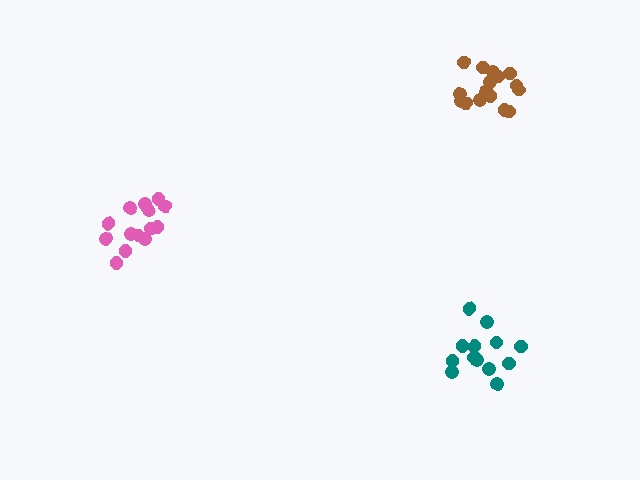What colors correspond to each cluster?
The clusters are colored: brown, teal, pink.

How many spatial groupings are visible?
There are 3 spatial groupings.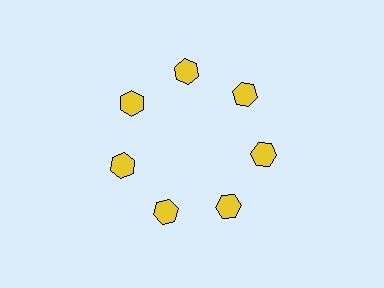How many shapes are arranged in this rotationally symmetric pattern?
There are 7 shapes, arranged in 7 groups of 1.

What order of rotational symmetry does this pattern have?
This pattern has 7-fold rotational symmetry.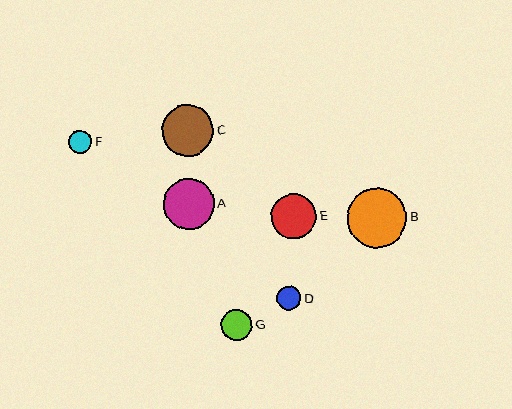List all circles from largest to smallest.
From largest to smallest: B, C, A, E, G, D, F.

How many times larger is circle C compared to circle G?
Circle C is approximately 1.7 times the size of circle G.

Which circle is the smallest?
Circle F is the smallest with a size of approximately 23 pixels.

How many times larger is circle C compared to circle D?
Circle C is approximately 2.2 times the size of circle D.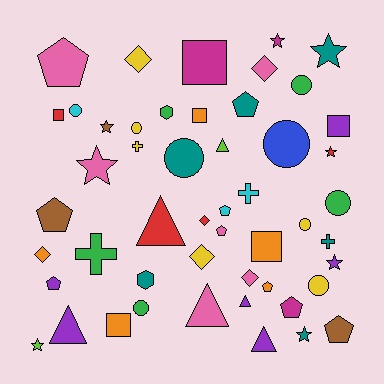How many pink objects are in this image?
There are 6 pink objects.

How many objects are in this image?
There are 50 objects.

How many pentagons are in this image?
There are 9 pentagons.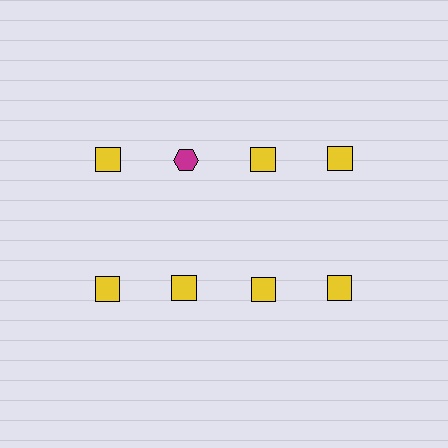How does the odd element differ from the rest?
It differs in both color (magenta instead of yellow) and shape (hexagon instead of square).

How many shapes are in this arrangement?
There are 8 shapes arranged in a grid pattern.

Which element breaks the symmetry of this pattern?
The magenta hexagon in the top row, second from left column breaks the symmetry. All other shapes are yellow squares.